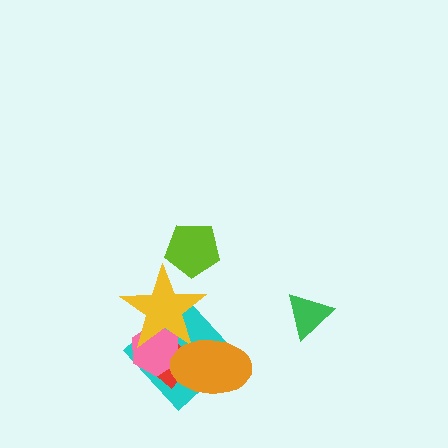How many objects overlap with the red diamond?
4 objects overlap with the red diamond.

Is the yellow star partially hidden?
Yes, it is partially covered by another shape.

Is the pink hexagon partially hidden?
Yes, it is partially covered by another shape.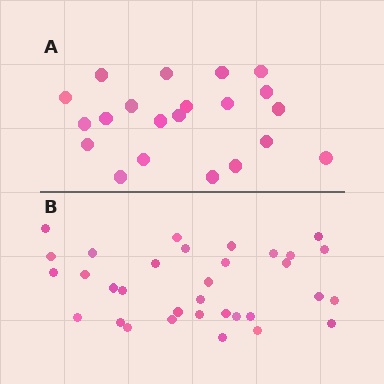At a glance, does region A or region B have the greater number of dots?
Region B (the bottom region) has more dots.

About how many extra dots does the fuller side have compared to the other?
Region B has roughly 12 or so more dots than region A.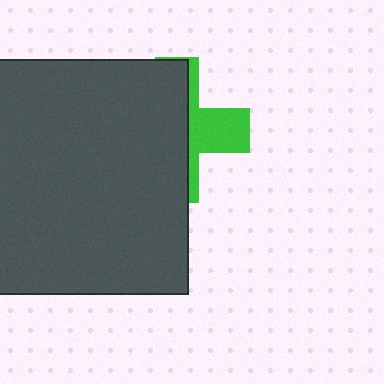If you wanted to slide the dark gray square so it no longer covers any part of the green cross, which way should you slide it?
Slide it left — that is the most direct way to separate the two shapes.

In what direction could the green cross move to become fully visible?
The green cross could move right. That would shift it out from behind the dark gray square entirely.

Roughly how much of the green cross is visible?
A small part of it is visible (roughly 34%).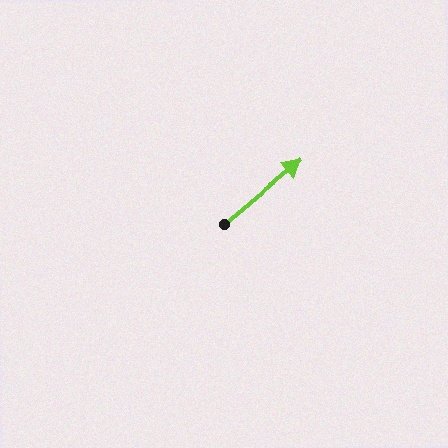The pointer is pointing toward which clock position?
Roughly 2 o'clock.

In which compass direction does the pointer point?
Northeast.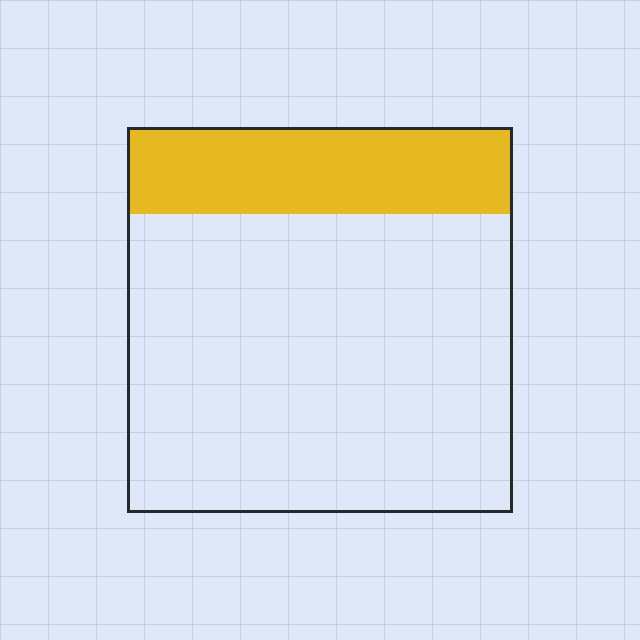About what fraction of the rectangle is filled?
About one quarter (1/4).